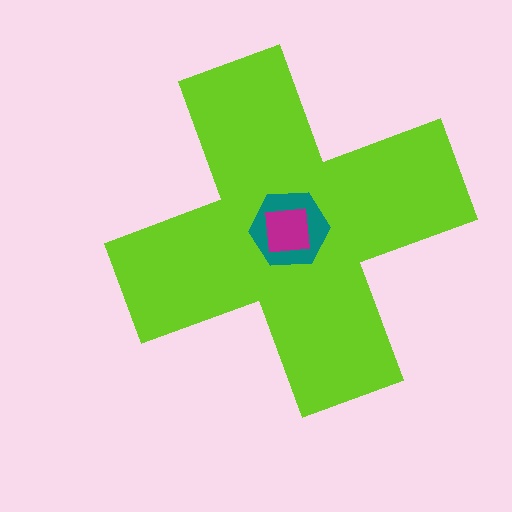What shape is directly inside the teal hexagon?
The magenta square.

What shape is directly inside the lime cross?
The teal hexagon.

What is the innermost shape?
The magenta square.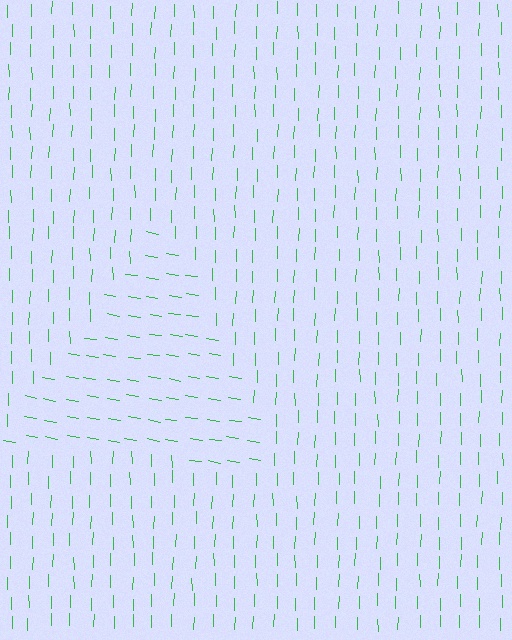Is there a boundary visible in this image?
Yes, there is a texture boundary formed by a change in line orientation.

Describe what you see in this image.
The image is filled with small green line segments. A triangle region in the image has lines oriented differently from the surrounding lines, creating a visible texture boundary.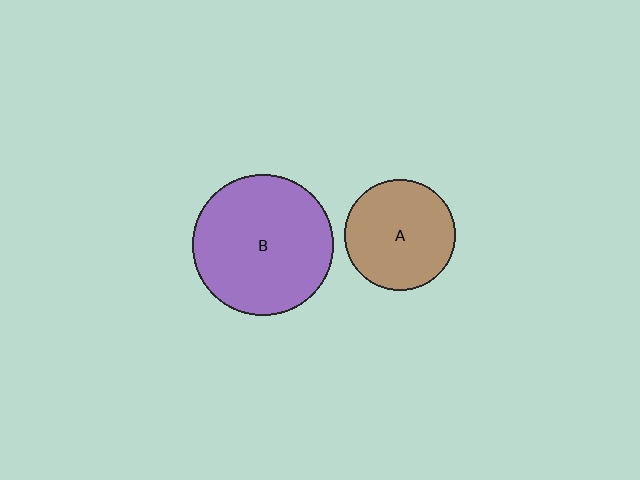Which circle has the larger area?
Circle B (purple).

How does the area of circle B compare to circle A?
Approximately 1.6 times.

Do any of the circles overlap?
No, none of the circles overlap.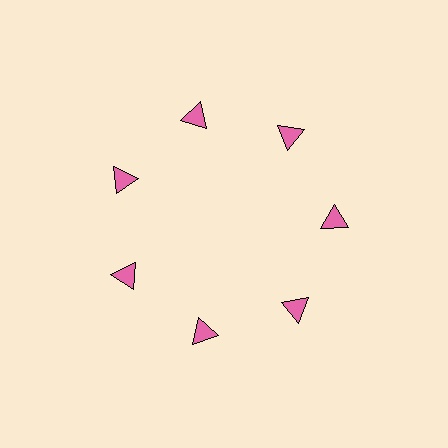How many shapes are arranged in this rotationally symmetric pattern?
There are 7 shapes, arranged in 7 groups of 1.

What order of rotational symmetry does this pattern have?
This pattern has 7-fold rotational symmetry.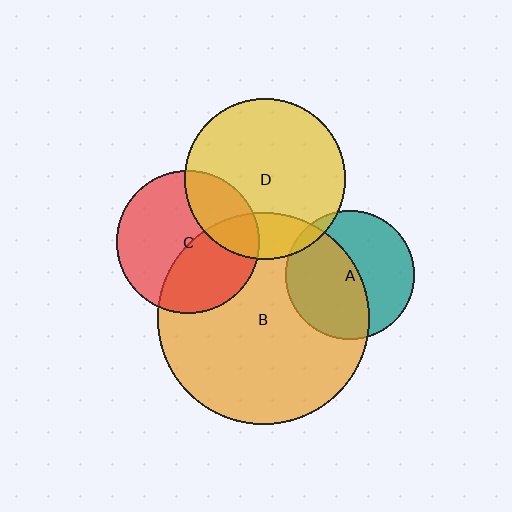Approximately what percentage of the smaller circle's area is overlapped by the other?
Approximately 20%.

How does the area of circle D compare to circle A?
Approximately 1.6 times.